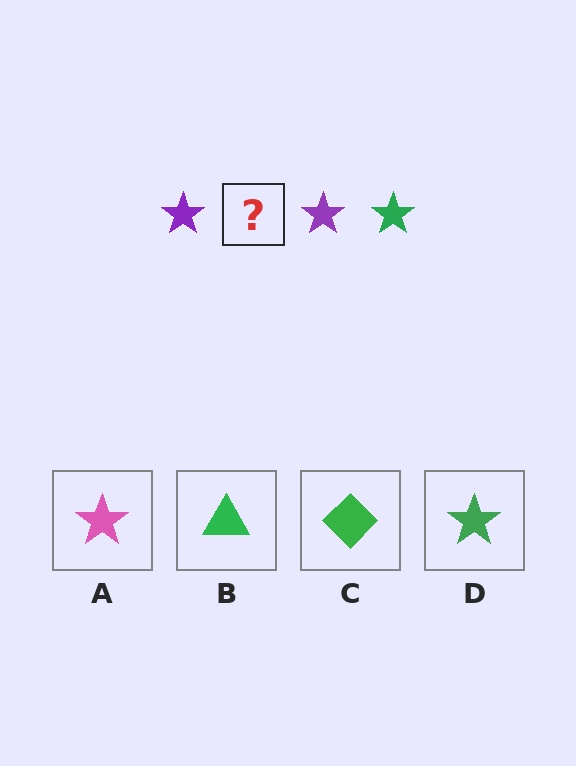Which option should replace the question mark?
Option D.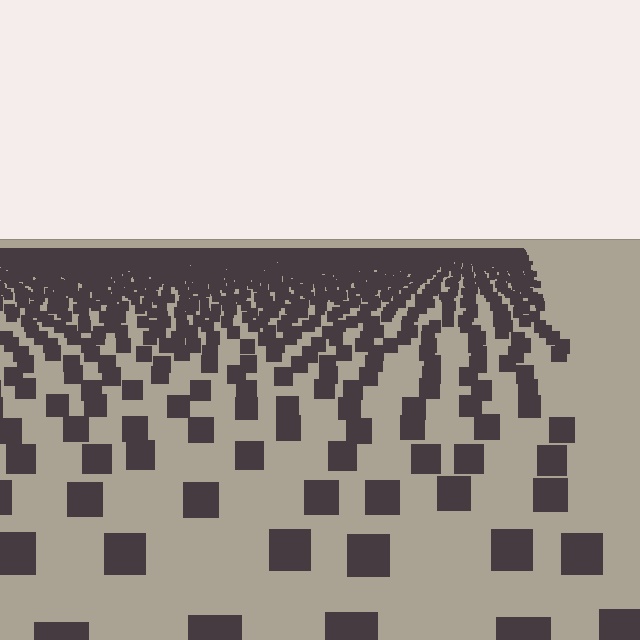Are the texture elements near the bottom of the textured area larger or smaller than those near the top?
Larger. Near the bottom, elements are closer to the viewer and appear at a bigger on-screen size.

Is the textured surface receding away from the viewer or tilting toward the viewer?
The surface is receding away from the viewer. Texture elements get smaller and denser toward the top.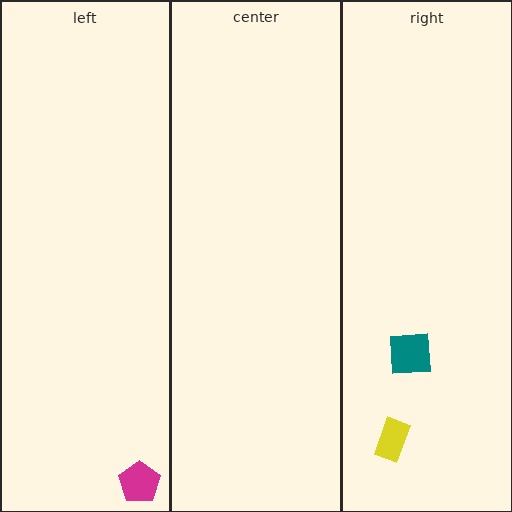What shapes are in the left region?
The magenta pentagon.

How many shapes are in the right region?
2.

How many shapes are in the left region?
1.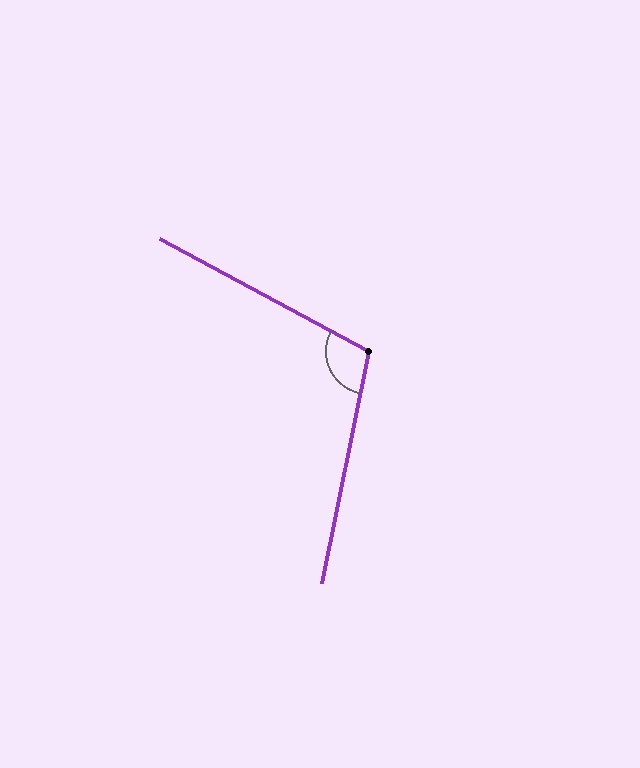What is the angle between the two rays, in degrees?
Approximately 107 degrees.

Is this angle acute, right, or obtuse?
It is obtuse.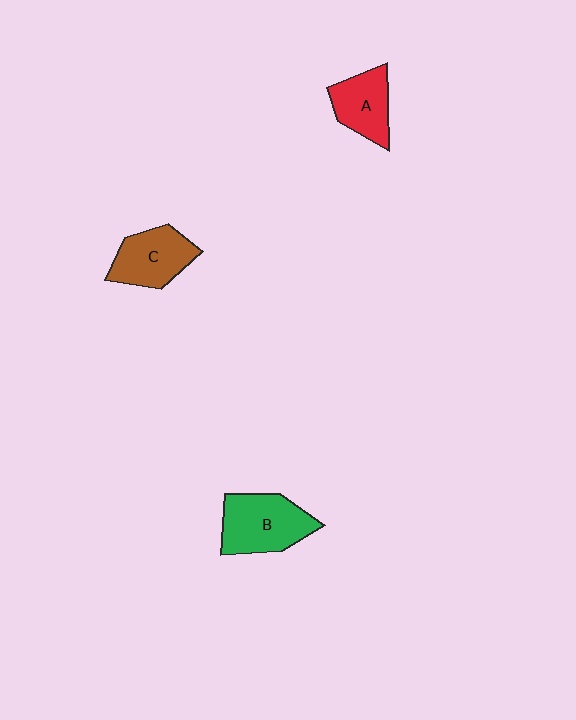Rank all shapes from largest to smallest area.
From largest to smallest: B (green), C (brown), A (red).